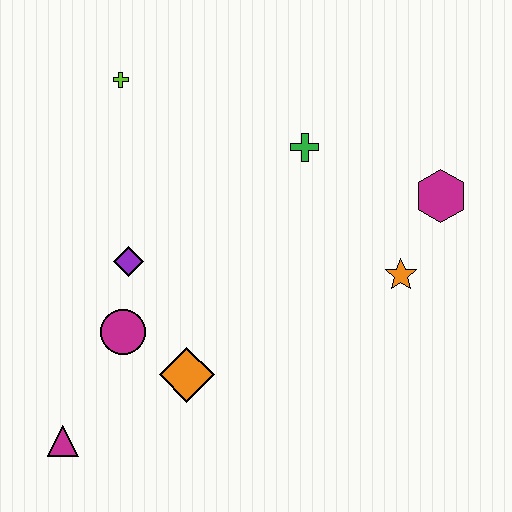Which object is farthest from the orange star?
The magenta triangle is farthest from the orange star.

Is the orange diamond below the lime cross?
Yes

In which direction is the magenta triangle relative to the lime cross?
The magenta triangle is below the lime cross.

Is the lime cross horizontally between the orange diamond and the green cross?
No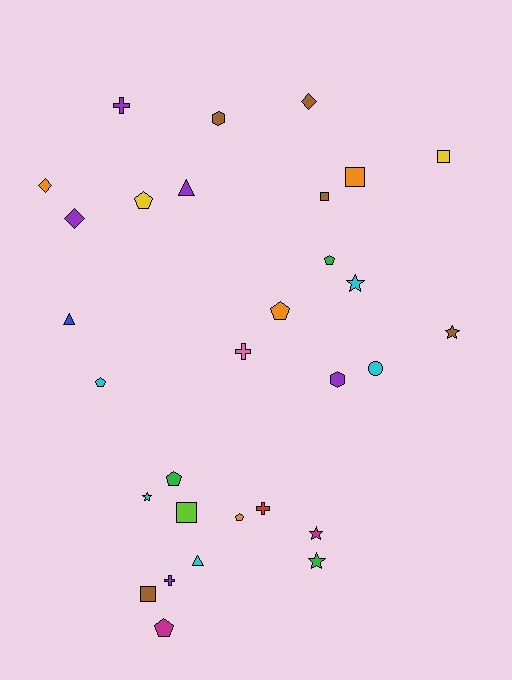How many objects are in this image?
There are 30 objects.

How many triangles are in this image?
There are 3 triangles.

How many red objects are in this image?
There is 1 red object.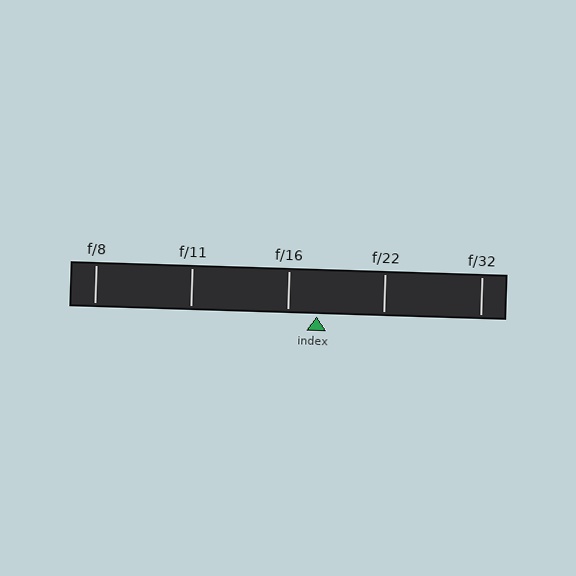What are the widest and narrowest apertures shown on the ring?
The widest aperture shown is f/8 and the narrowest is f/32.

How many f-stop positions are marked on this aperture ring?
There are 5 f-stop positions marked.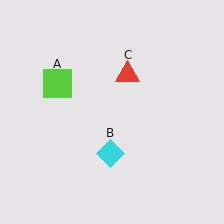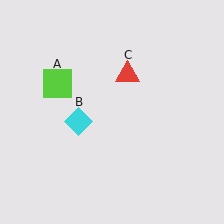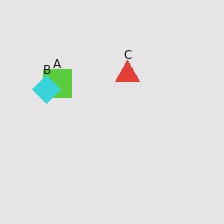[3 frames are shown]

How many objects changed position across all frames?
1 object changed position: cyan diamond (object B).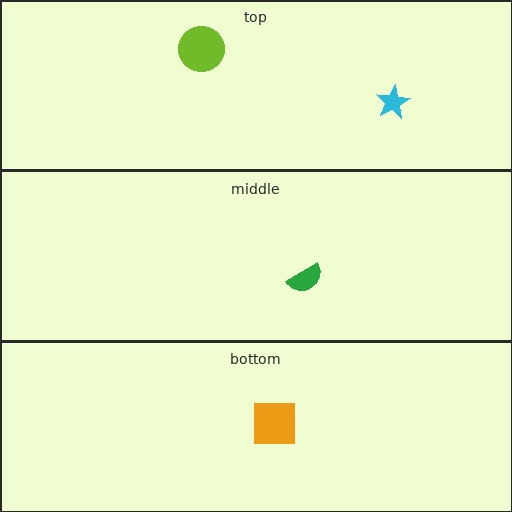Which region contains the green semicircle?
The middle region.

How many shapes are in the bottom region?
1.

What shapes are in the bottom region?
The orange square.